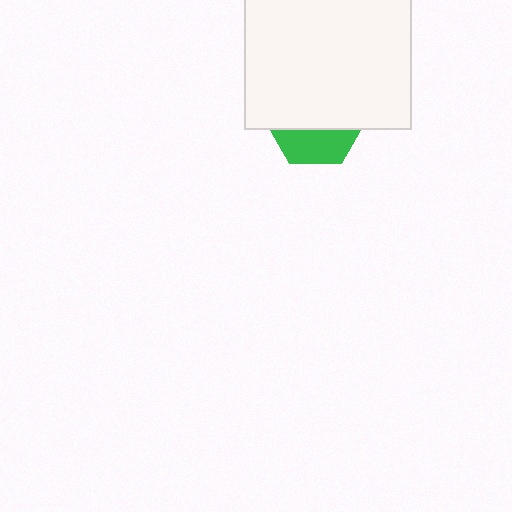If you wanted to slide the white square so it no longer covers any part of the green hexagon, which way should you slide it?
Slide it up — that is the most direct way to separate the two shapes.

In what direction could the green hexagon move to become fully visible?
The green hexagon could move down. That would shift it out from behind the white square entirely.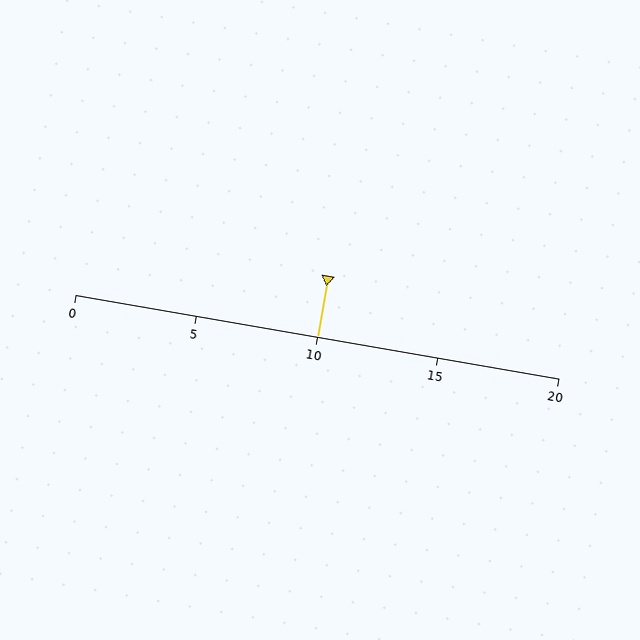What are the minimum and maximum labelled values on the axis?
The axis runs from 0 to 20.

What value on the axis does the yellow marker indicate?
The marker indicates approximately 10.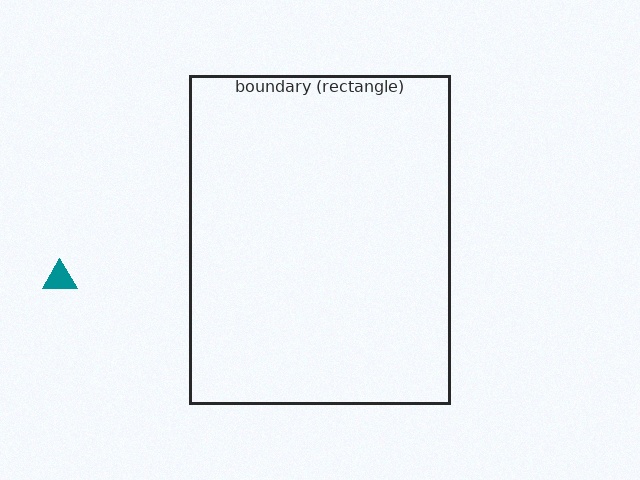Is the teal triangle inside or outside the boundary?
Outside.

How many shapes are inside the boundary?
0 inside, 1 outside.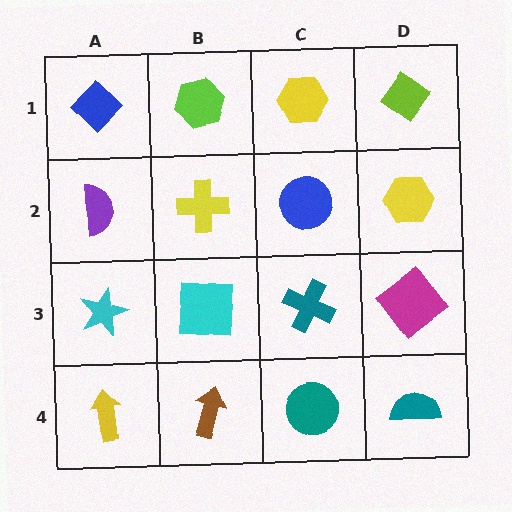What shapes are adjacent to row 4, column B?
A cyan square (row 3, column B), a yellow arrow (row 4, column A), a teal circle (row 4, column C).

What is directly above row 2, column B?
A lime hexagon.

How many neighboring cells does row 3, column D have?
3.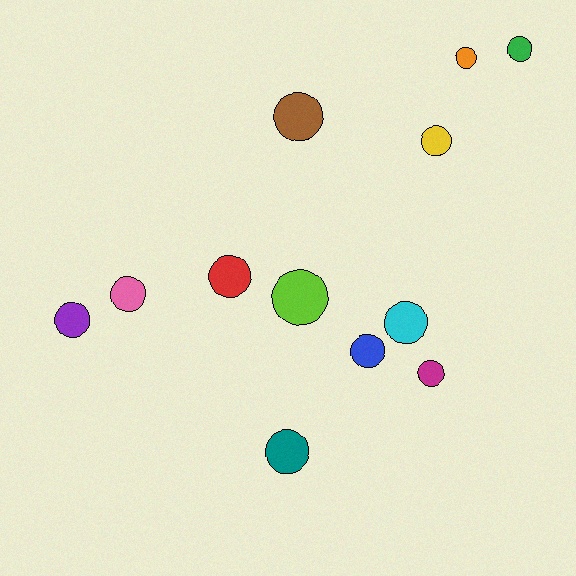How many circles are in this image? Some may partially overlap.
There are 12 circles.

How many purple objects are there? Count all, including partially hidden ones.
There is 1 purple object.